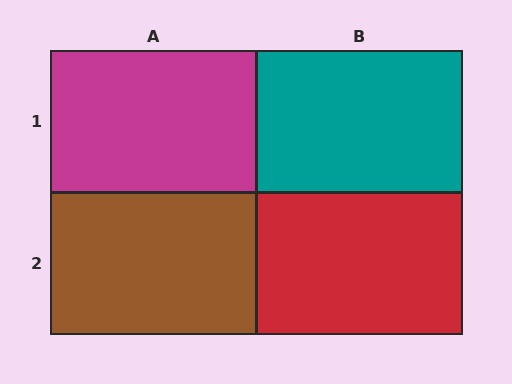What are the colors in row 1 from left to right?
Magenta, teal.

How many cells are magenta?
1 cell is magenta.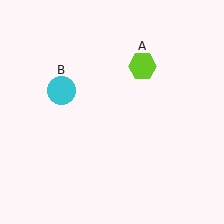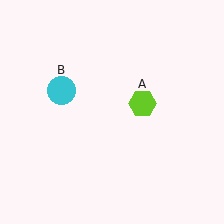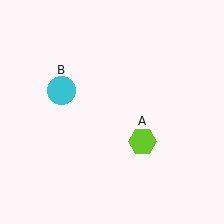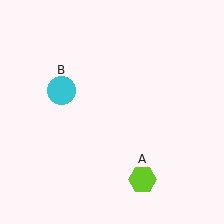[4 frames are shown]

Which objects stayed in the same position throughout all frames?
Cyan circle (object B) remained stationary.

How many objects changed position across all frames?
1 object changed position: lime hexagon (object A).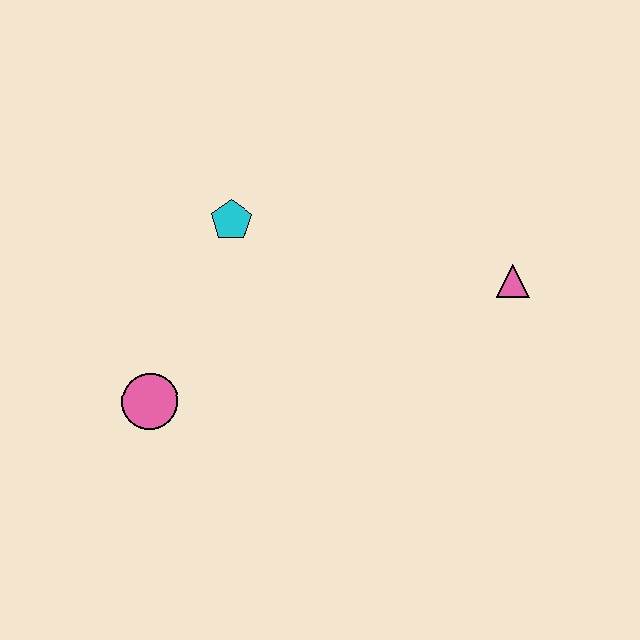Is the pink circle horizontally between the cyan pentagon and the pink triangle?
No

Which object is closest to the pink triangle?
The cyan pentagon is closest to the pink triangle.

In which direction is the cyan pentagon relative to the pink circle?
The cyan pentagon is above the pink circle.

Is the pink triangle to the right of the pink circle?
Yes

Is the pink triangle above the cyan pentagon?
No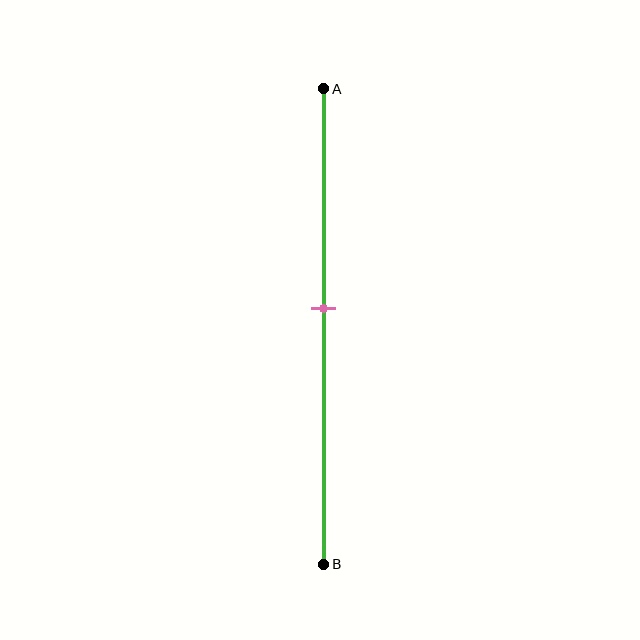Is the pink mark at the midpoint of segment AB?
No, the mark is at about 45% from A, not at the 50% midpoint.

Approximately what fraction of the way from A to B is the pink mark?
The pink mark is approximately 45% of the way from A to B.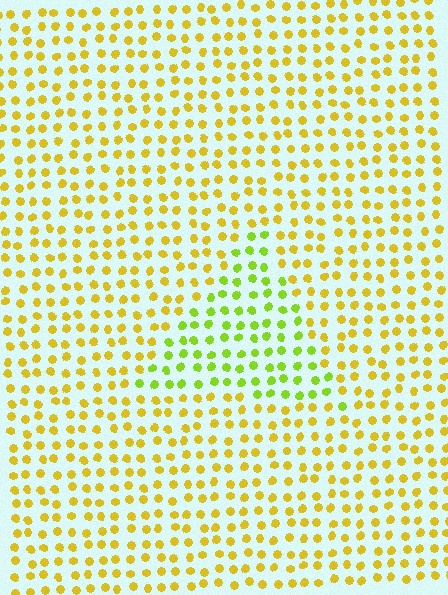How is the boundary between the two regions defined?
The boundary is defined purely by a slight shift in hue (about 37 degrees). Spacing, size, and orientation are identical on both sides.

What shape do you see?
I see a triangle.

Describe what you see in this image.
The image is filled with small yellow elements in a uniform arrangement. A triangle-shaped region is visible where the elements are tinted to a slightly different hue, forming a subtle color boundary.